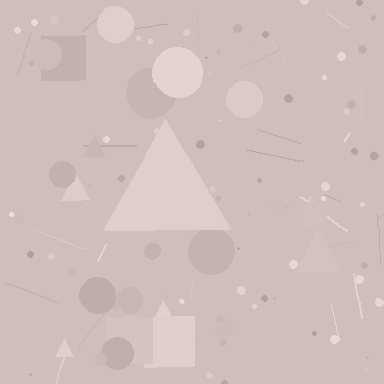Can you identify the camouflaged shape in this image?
The camouflaged shape is a triangle.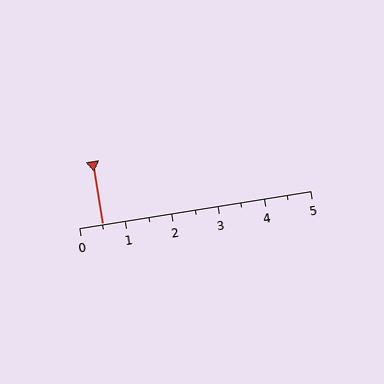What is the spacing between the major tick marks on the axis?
The major ticks are spaced 1 apart.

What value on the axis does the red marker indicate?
The marker indicates approximately 0.5.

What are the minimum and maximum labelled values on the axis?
The axis runs from 0 to 5.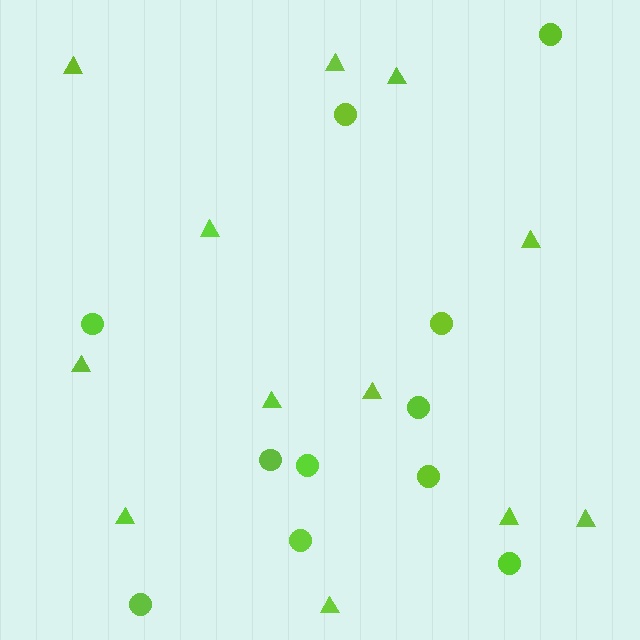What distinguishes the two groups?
There are 2 groups: one group of triangles (12) and one group of circles (11).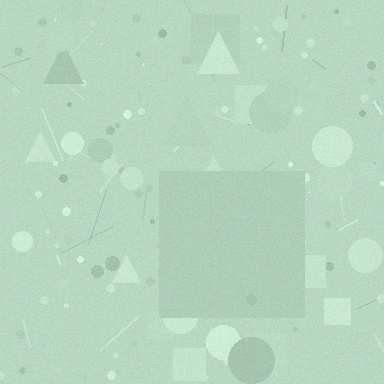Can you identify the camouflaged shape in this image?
The camouflaged shape is a square.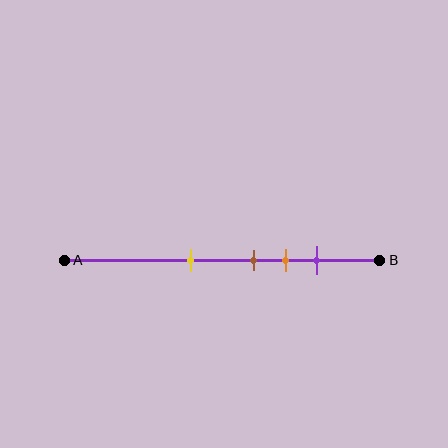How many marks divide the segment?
There are 4 marks dividing the segment.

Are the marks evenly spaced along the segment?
No, the marks are not evenly spaced.